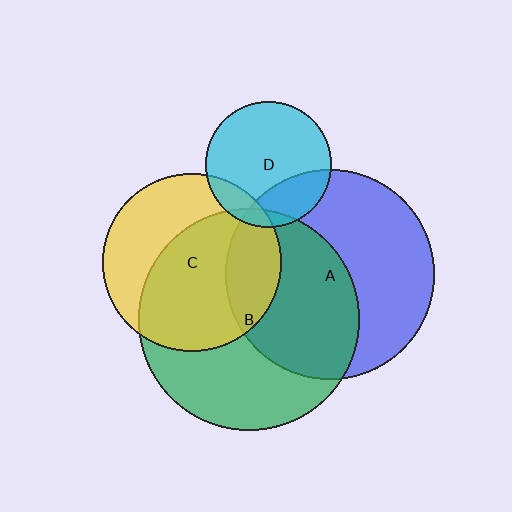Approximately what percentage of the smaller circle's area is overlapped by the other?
Approximately 20%.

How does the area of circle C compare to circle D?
Approximately 2.0 times.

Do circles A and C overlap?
Yes.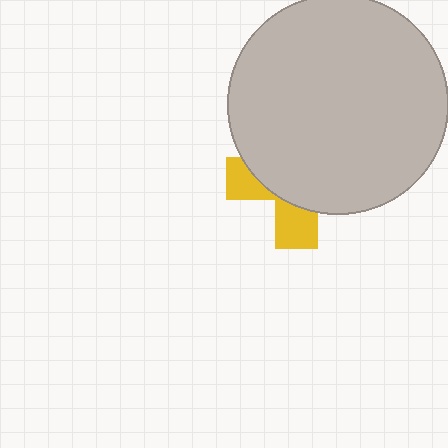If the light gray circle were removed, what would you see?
You would see the complete yellow cross.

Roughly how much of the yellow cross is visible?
A small part of it is visible (roughly 31%).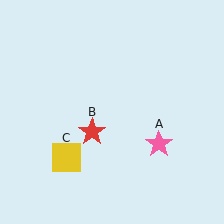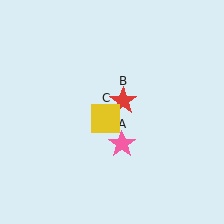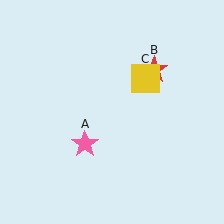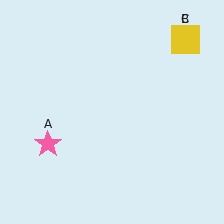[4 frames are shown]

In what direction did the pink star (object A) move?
The pink star (object A) moved left.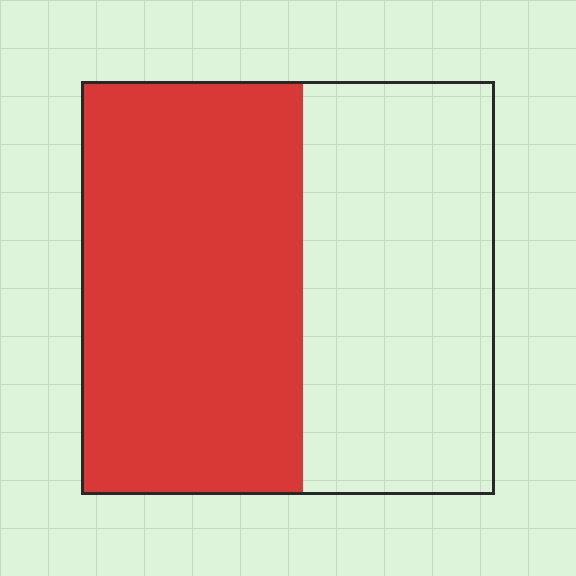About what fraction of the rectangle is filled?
About one half (1/2).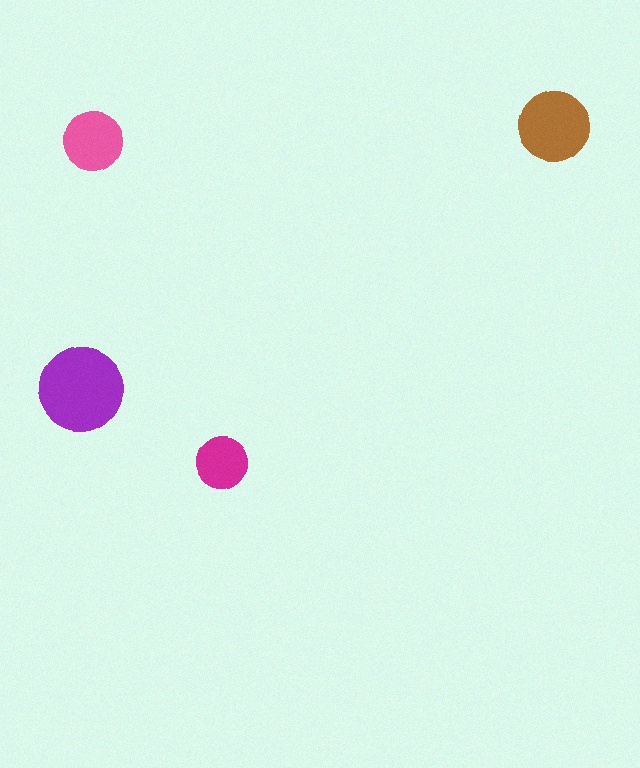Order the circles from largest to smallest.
the purple one, the brown one, the pink one, the magenta one.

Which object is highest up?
The brown circle is topmost.